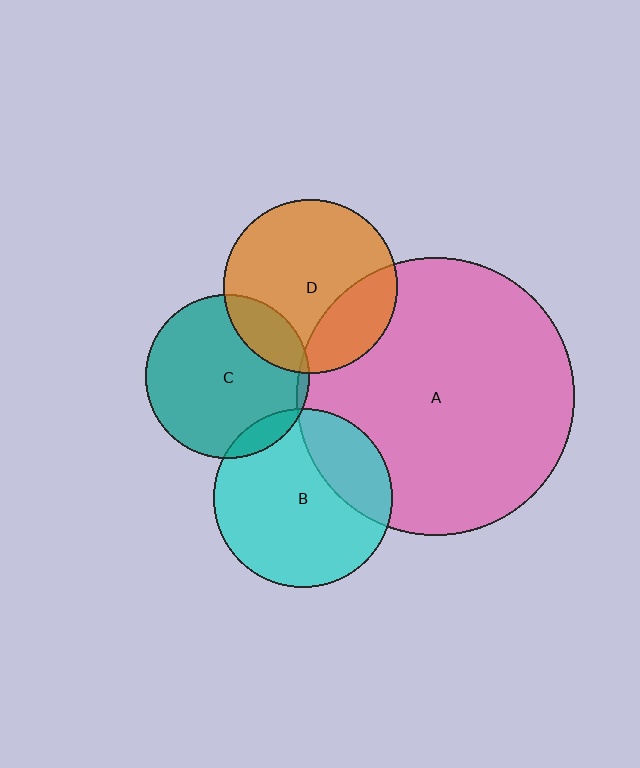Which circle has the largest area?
Circle A (pink).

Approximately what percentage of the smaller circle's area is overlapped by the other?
Approximately 20%.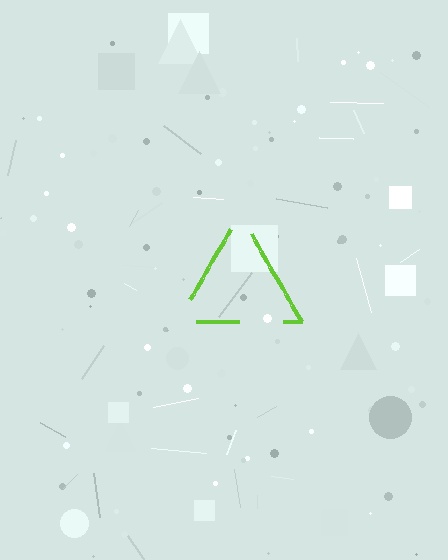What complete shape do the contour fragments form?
The contour fragments form a triangle.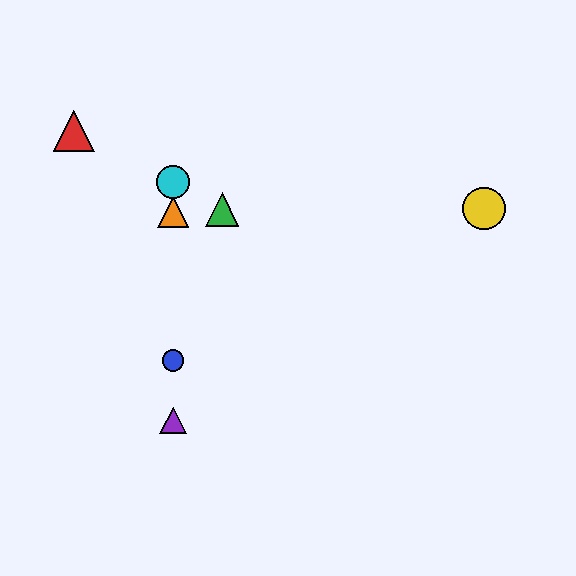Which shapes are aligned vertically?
The blue circle, the purple triangle, the orange triangle, the cyan circle are aligned vertically.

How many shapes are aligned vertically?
4 shapes (the blue circle, the purple triangle, the orange triangle, the cyan circle) are aligned vertically.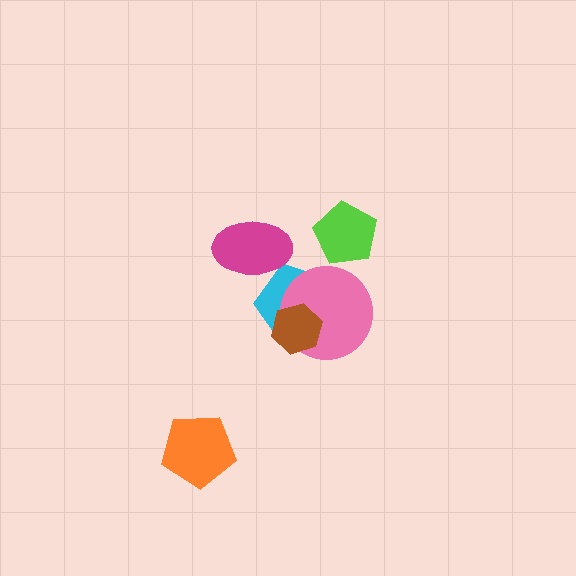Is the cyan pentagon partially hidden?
Yes, it is partially covered by another shape.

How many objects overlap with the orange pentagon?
0 objects overlap with the orange pentagon.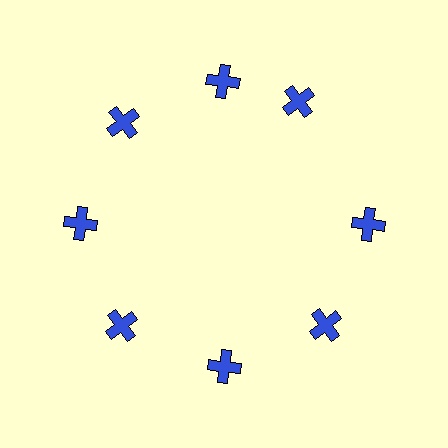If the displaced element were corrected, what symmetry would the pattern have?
It would have 8-fold rotational symmetry — the pattern would map onto itself every 45 degrees.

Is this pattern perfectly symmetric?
No. The 8 blue crosses are arranged in a ring, but one element near the 2 o'clock position is rotated out of alignment along the ring, breaking the 8-fold rotational symmetry.